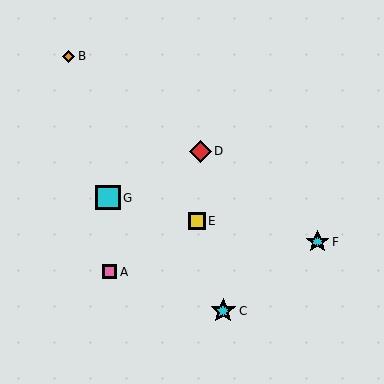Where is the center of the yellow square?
The center of the yellow square is at (197, 221).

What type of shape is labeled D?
Shape D is a red diamond.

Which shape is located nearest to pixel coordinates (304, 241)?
The cyan star (labeled F) at (318, 242) is nearest to that location.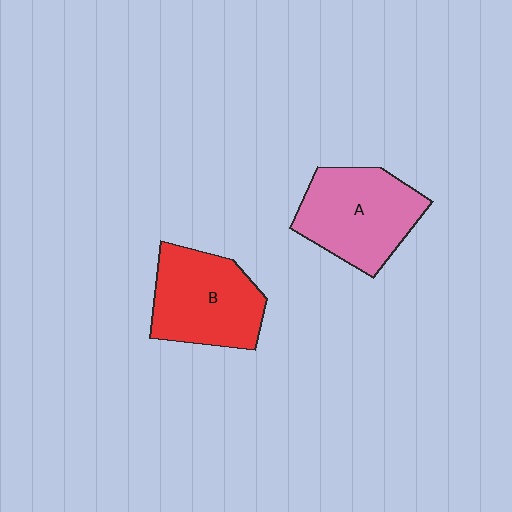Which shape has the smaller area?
Shape B (red).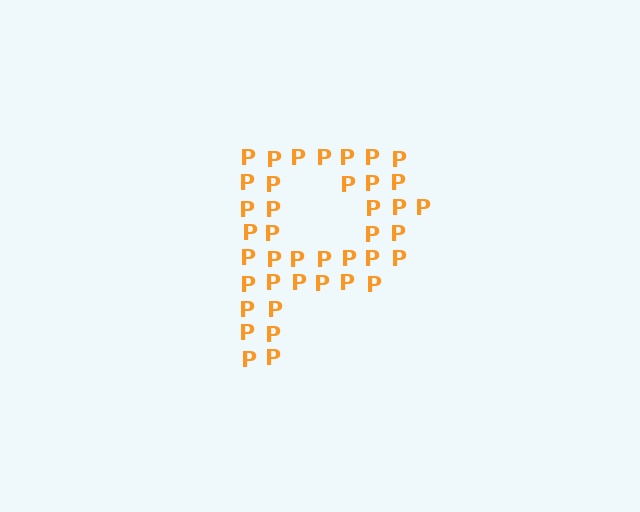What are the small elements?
The small elements are letter P's.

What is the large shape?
The large shape is the letter P.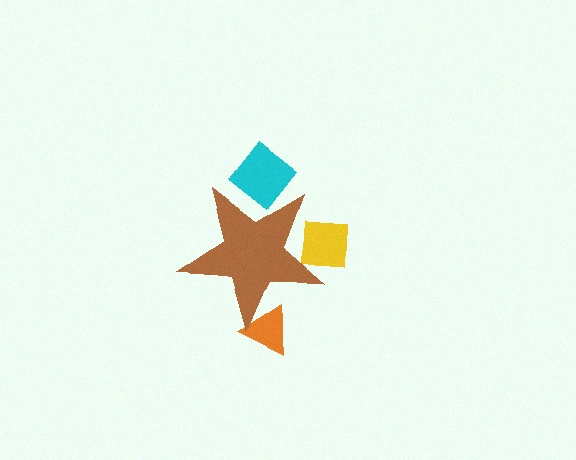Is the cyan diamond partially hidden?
Yes, the cyan diamond is partially hidden behind the brown star.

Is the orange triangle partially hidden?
Yes, the orange triangle is partially hidden behind the brown star.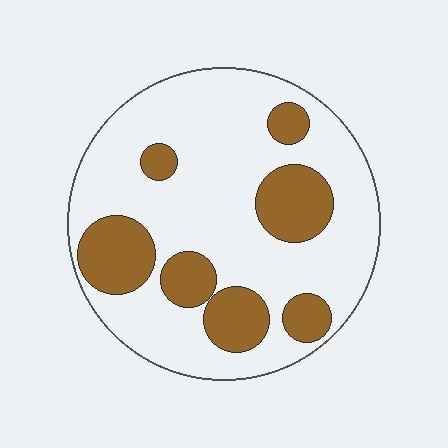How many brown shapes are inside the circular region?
7.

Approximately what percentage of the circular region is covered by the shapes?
Approximately 25%.